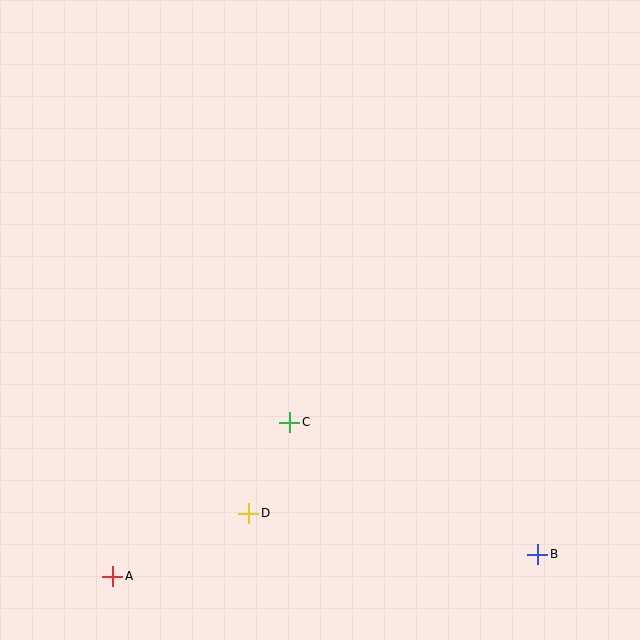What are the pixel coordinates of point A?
Point A is at (113, 576).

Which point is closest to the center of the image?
Point C at (290, 422) is closest to the center.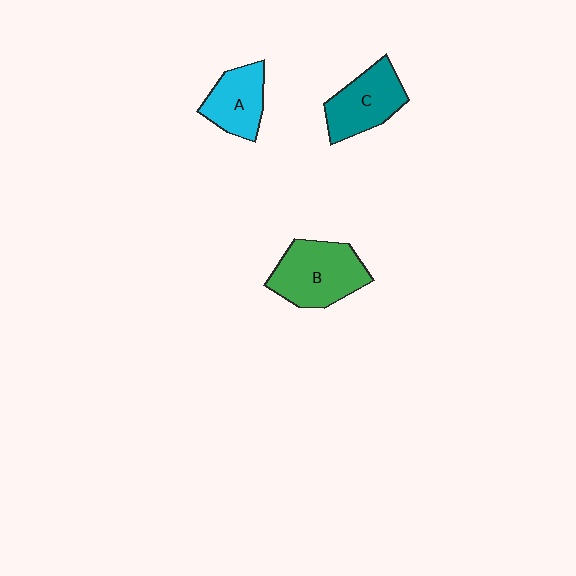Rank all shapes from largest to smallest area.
From largest to smallest: B (green), C (teal), A (cyan).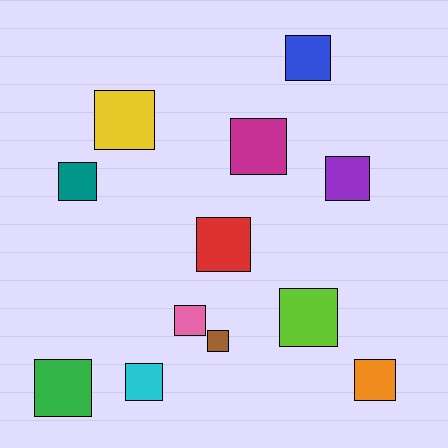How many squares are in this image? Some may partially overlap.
There are 12 squares.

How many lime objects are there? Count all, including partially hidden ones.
There is 1 lime object.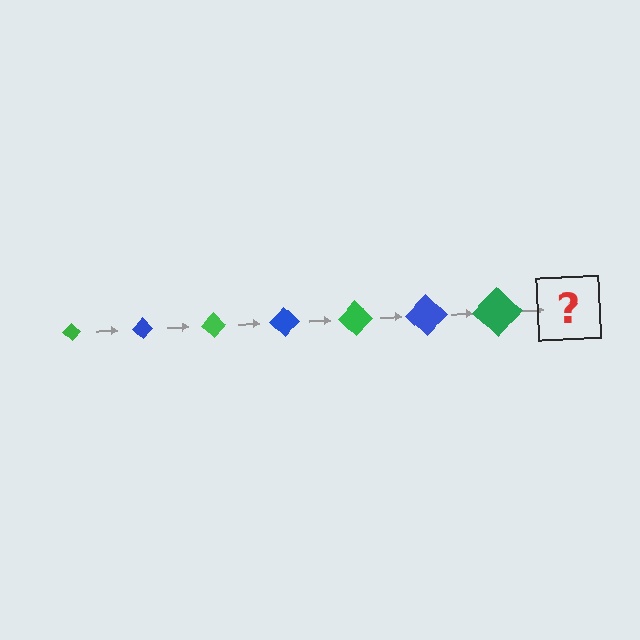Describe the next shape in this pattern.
It should be a blue diamond, larger than the previous one.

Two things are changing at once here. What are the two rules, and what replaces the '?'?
The two rules are that the diamond grows larger each step and the color cycles through green and blue. The '?' should be a blue diamond, larger than the previous one.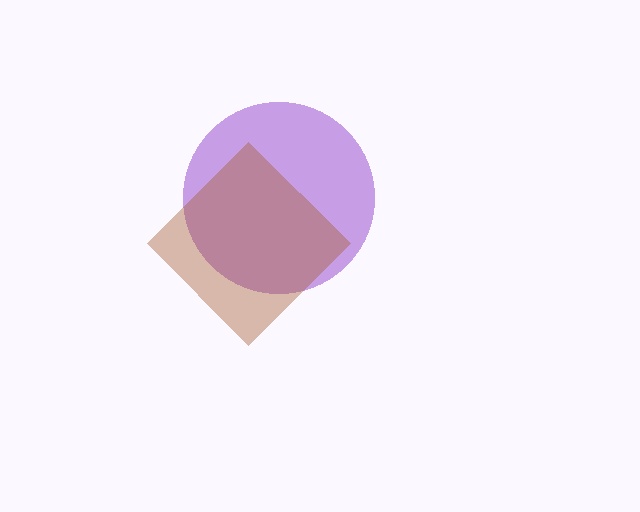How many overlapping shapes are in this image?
There are 2 overlapping shapes in the image.